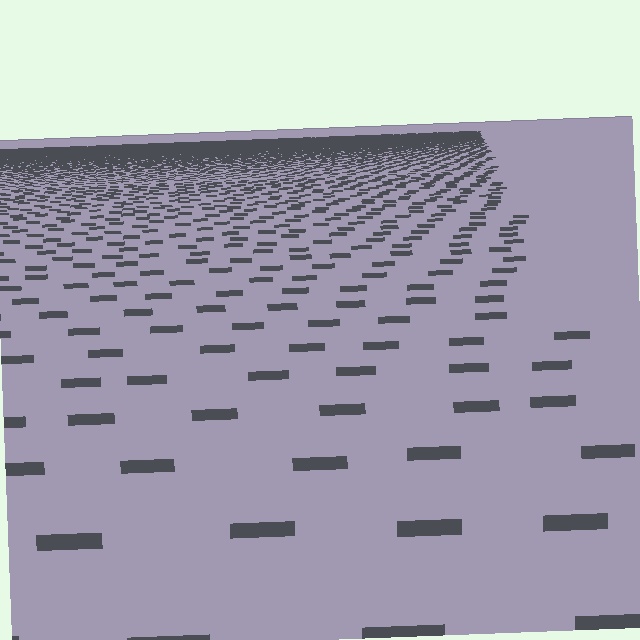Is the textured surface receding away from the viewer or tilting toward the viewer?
The surface is receding away from the viewer. Texture elements get smaller and denser toward the top.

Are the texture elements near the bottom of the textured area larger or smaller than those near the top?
Larger. Near the bottom, elements are closer to the viewer and appear at a bigger on-screen size.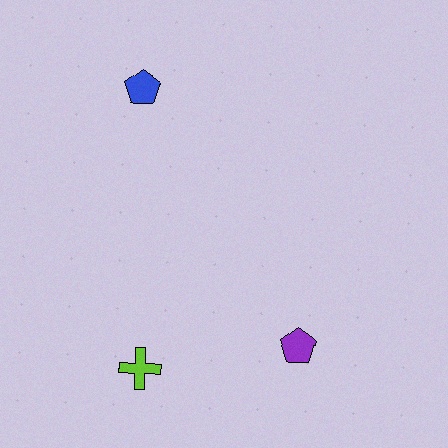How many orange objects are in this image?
There are no orange objects.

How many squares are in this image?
There are no squares.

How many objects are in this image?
There are 3 objects.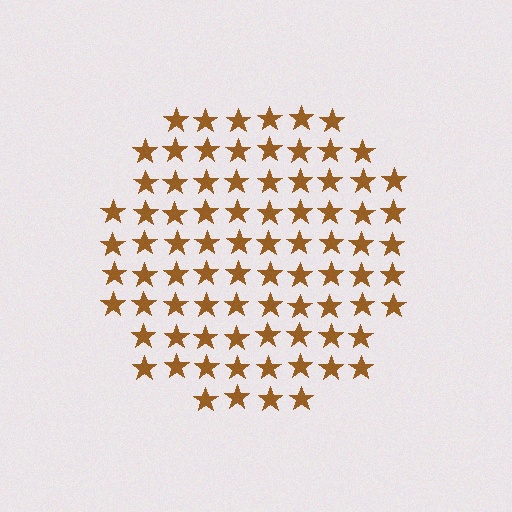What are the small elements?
The small elements are stars.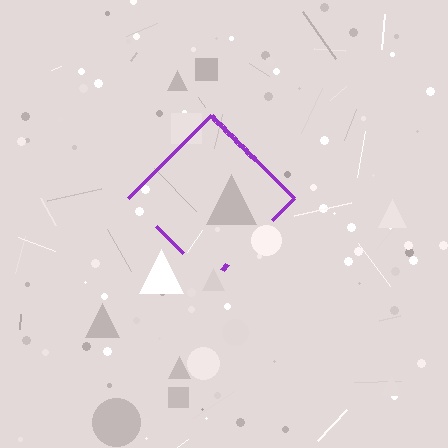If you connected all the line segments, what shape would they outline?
They would outline a diamond.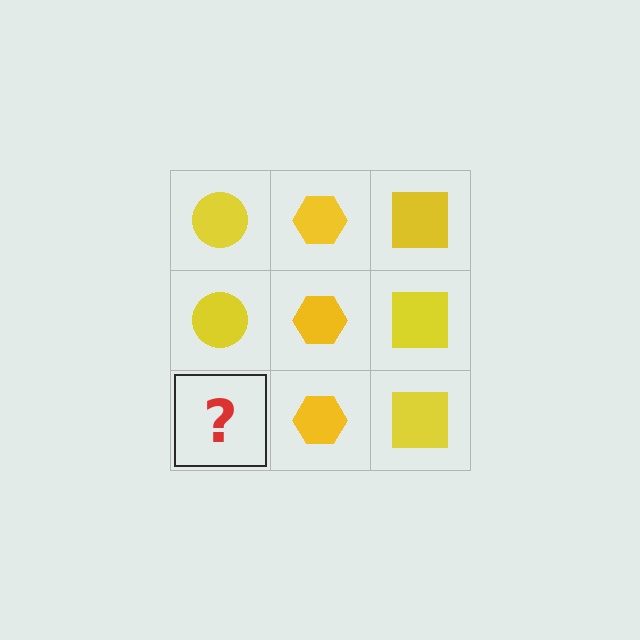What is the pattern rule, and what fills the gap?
The rule is that each column has a consistent shape. The gap should be filled with a yellow circle.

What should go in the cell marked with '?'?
The missing cell should contain a yellow circle.